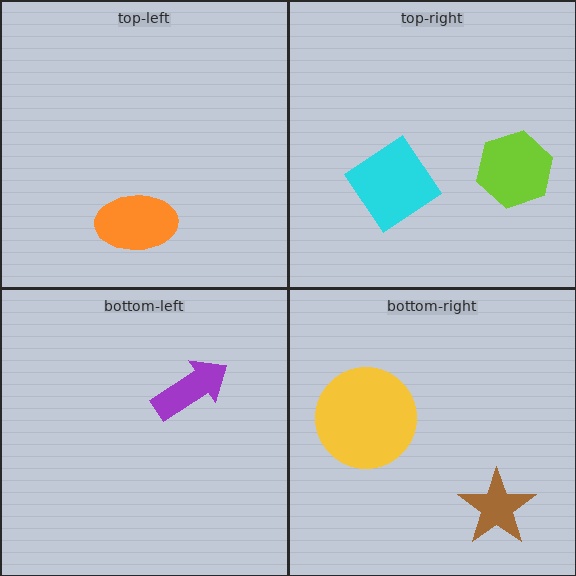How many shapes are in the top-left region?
1.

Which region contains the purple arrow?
The bottom-left region.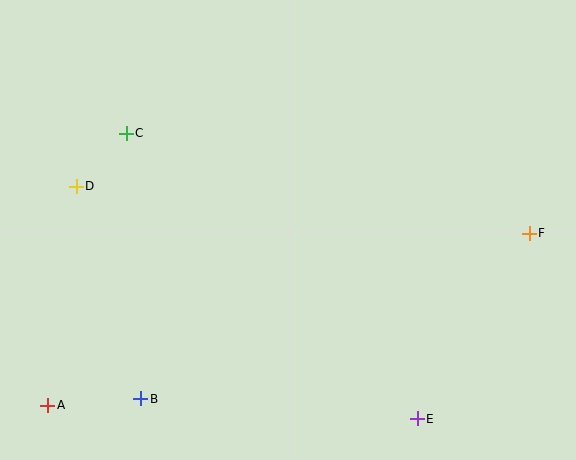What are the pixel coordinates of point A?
Point A is at (48, 405).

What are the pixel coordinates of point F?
Point F is at (529, 233).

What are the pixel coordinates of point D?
Point D is at (76, 186).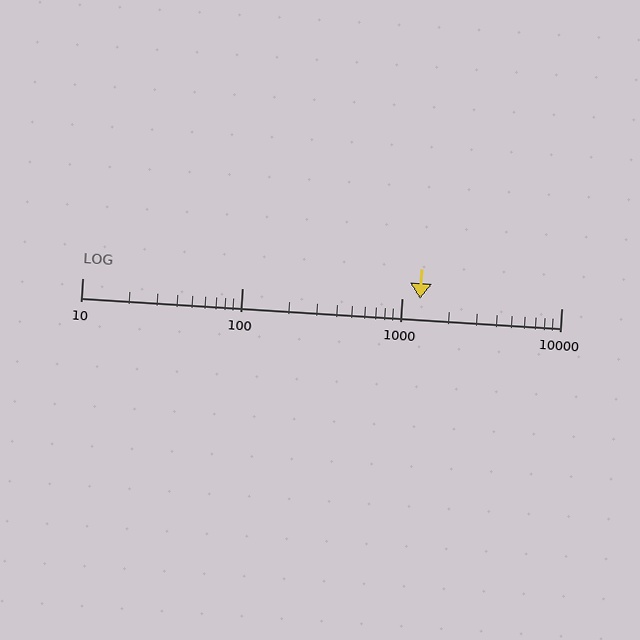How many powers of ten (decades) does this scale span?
The scale spans 3 decades, from 10 to 10000.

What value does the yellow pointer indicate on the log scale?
The pointer indicates approximately 1300.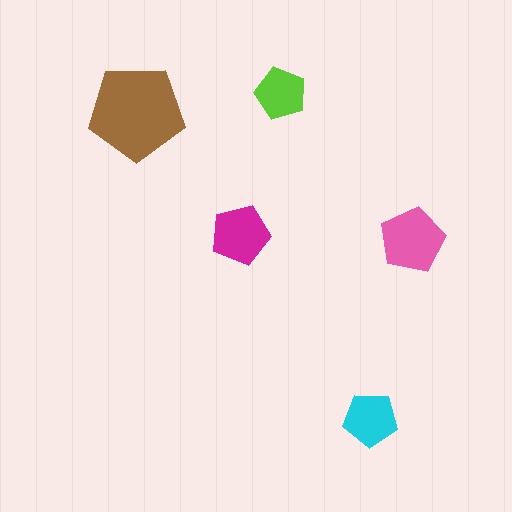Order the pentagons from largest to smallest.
the brown one, the pink one, the magenta one, the cyan one, the lime one.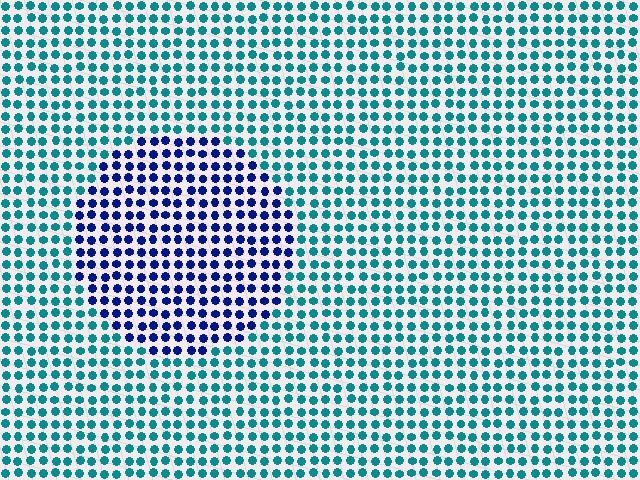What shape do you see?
I see a circle.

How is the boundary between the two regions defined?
The boundary is defined purely by a slight shift in hue (about 51 degrees). Spacing, size, and orientation are identical on both sides.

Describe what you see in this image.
The image is filled with small teal elements in a uniform arrangement. A circle-shaped region is visible where the elements are tinted to a slightly different hue, forming a subtle color boundary.